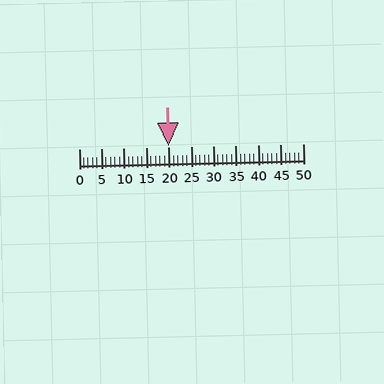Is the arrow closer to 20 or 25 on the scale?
The arrow is closer to 20.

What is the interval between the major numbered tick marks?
The major tick marks are spaced 5 units apart.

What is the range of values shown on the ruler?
The ruler shows values from 0 to 50.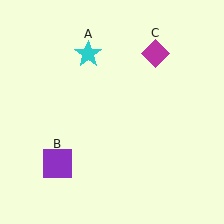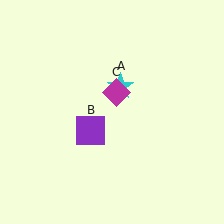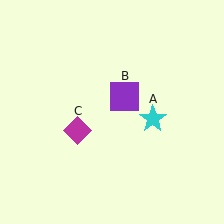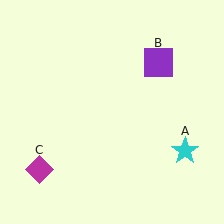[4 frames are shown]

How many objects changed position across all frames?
3 objects changed position: cyan star (object A), purple square (object B), magenta diamond (object C).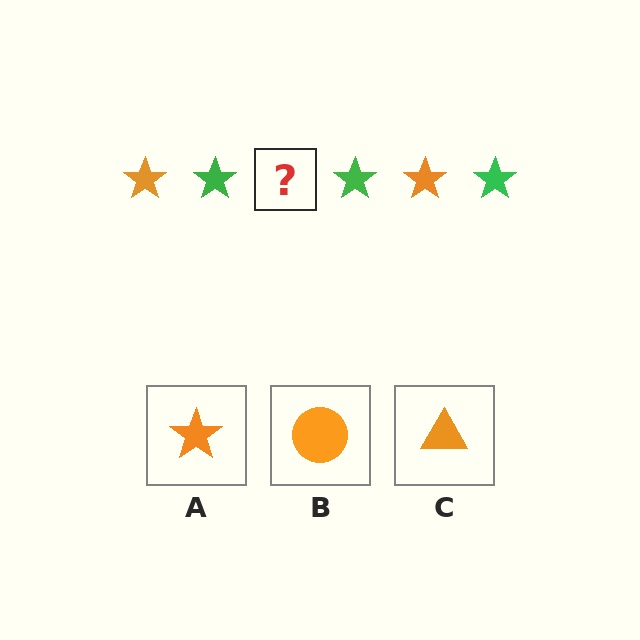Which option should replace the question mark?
Option A.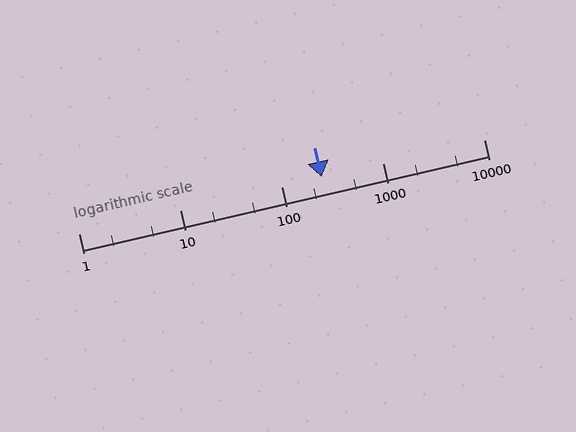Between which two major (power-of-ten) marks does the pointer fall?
The pointer is between 100 and 1000.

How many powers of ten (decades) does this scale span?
The scale spans 4 decades, from 1 to 10000.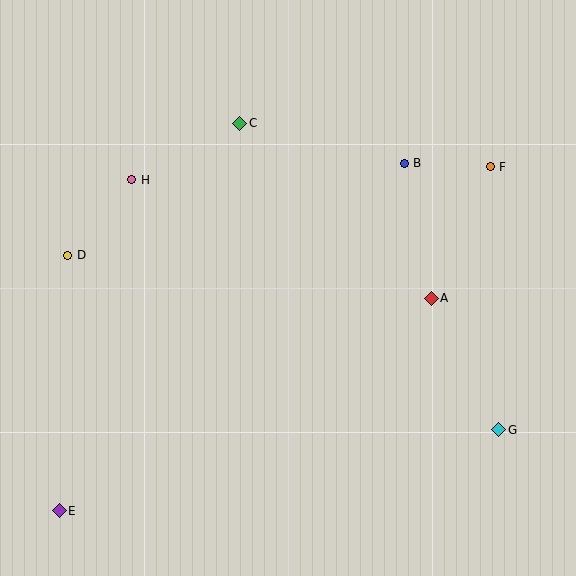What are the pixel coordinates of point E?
Point E is at (59, 511).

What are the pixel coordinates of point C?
Point C is at (240, 123).